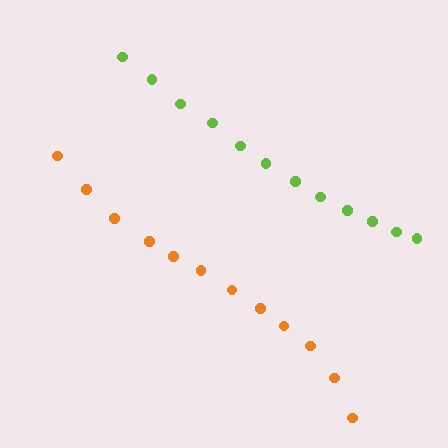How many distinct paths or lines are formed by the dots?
There are 2 distinct paths.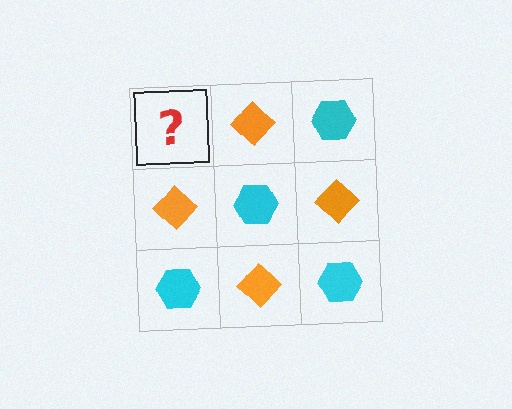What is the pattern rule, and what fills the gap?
The rule is that it alternates cyan hexagon and orange diamond in a checkerboard pattern. The gap should be filled with a cyan hexagon.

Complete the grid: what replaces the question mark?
The question mark should be replaced with a cyan hexagon.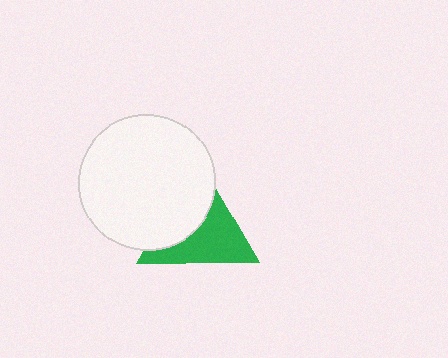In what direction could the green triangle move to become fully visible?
The green triangle could move toward the lower-right. That would shift it out from behind the white circle entirely.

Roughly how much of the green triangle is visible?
About half of it is visible (roughly 55%).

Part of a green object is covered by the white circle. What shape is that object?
It is a triangle.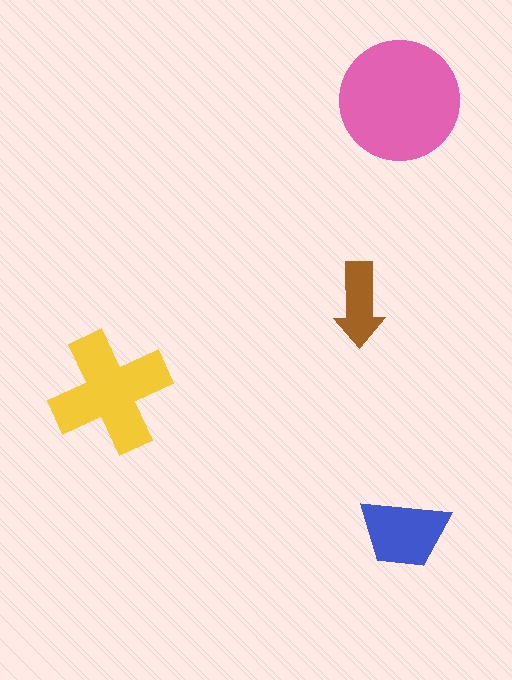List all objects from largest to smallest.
The pink circle, the yellow cross, the blue trapezoid, the brown arrow.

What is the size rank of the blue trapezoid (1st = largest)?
3rd.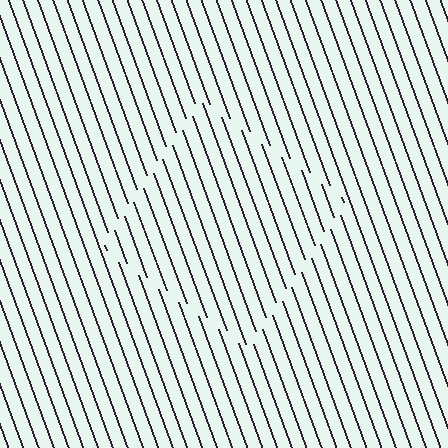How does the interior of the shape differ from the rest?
The interior of the shape contains the same grating, shifted by half a period — the contour is defined by the phase discontinuity where line-ends from the inner and outer gratings abut.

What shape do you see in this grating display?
An illusory square. The interior of the shape contains the same grating, shifted by half a period — the contour is defined by the phase discontinuity where line-ends from the inner and outer gratings abut.